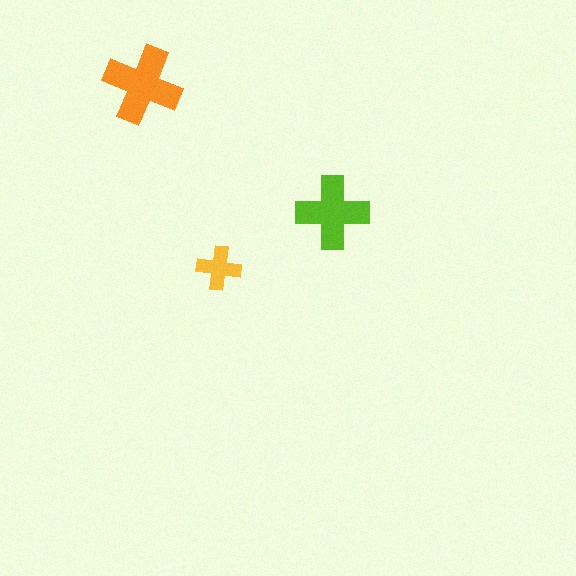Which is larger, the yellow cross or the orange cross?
The orange one.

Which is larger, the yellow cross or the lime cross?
The lime one.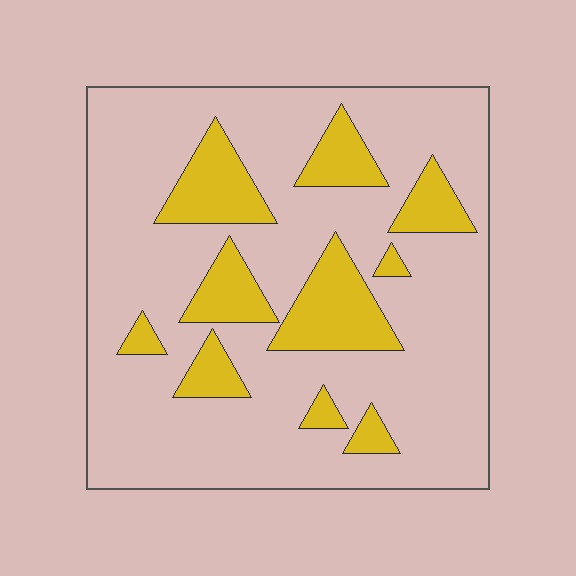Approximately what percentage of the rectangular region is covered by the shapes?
Approximately 20%.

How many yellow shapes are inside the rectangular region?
10.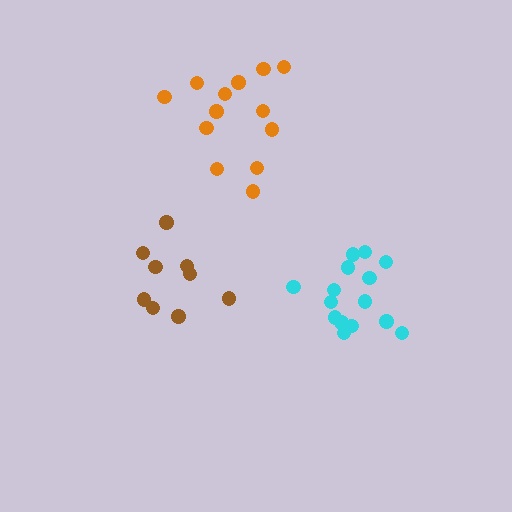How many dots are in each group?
Group 1: 13 dots, Group 2: 15 dots, Group 3: 9 dots (37 total).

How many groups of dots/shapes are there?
There are 3 groups.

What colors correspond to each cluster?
The clusters are colored: orange, cyan, brown.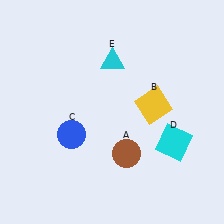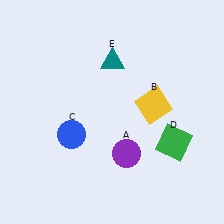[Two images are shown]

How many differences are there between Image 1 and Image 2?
There are 3 differences between the two images.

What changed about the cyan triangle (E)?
In Image 1, E is cyan. In Image 2, it changed to teal.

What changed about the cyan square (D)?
In Image 1, D is cyan. In Image 2, it changed to green.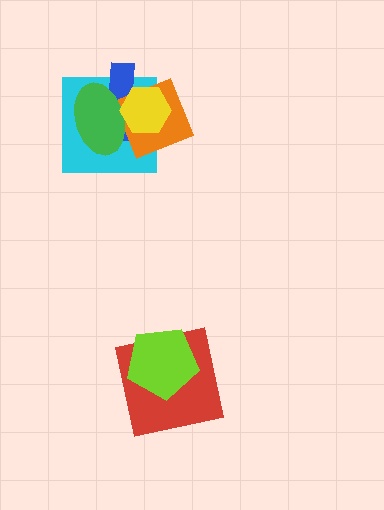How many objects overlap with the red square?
1 object overlaps with the red square.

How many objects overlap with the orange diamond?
4 objects overlap with the orange diamond.